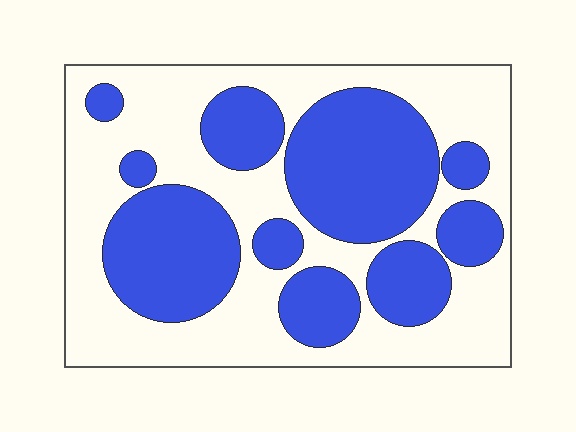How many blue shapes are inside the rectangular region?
10.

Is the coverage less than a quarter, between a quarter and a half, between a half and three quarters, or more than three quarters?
Between a quarter and a half.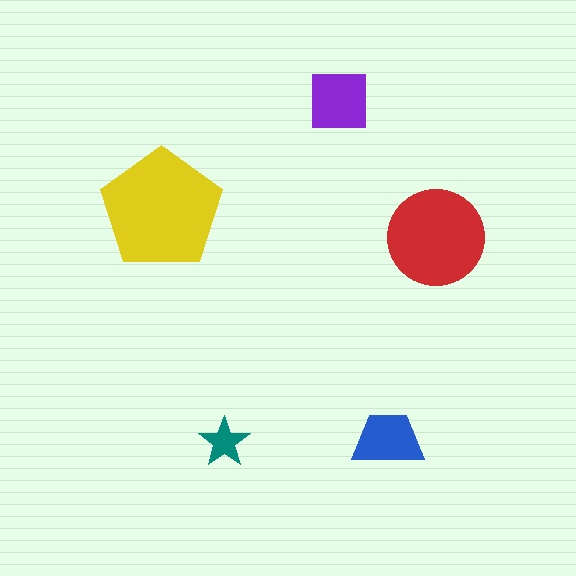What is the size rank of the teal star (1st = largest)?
5th.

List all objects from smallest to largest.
The teal star, the blue trapezoid, the purple square, the red circle, the yellow pentagon.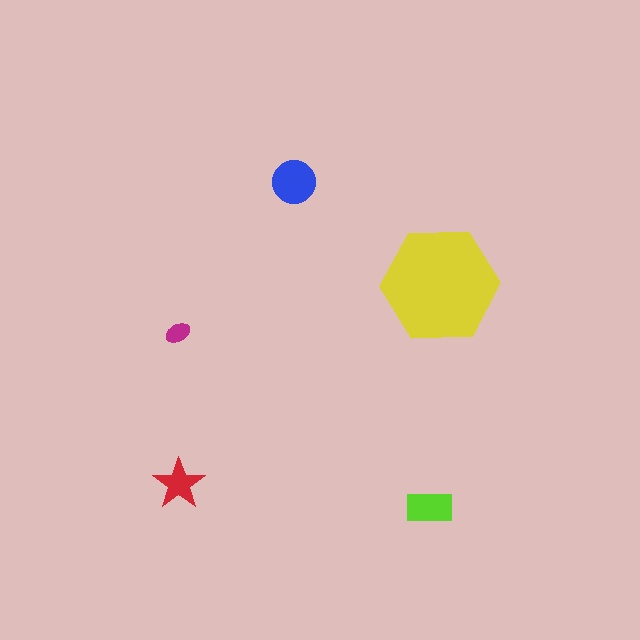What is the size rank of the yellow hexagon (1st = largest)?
1st.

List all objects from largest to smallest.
The yellow hexagon, the blue circle, the lime rectangle, the red star, the magenta ellipse.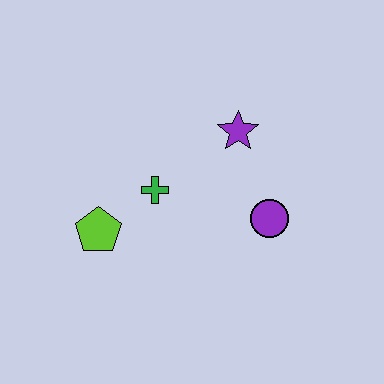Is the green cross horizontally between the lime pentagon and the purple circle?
Yes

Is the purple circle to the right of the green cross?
Yes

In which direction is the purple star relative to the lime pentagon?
The purple star is to the right of the lime pentagon.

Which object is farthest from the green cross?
The purple circle is farthest from the green cross.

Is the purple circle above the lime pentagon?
Yes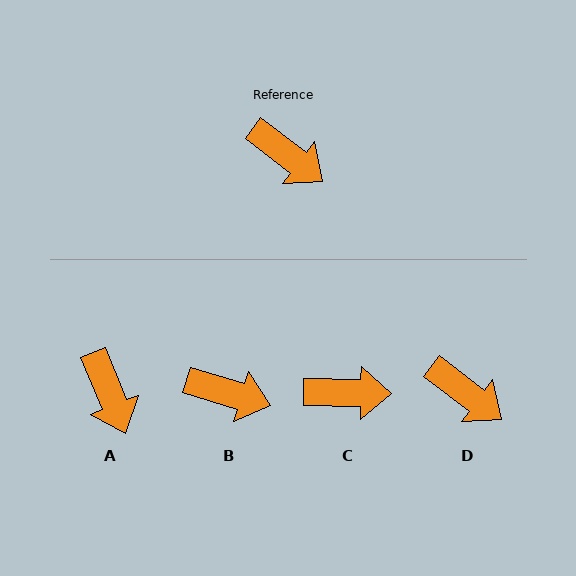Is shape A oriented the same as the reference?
No, it is off by about 31 degrees.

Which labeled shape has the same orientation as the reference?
D.